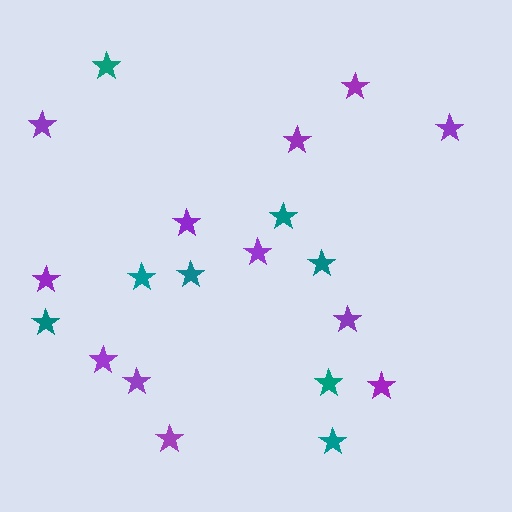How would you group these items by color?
There are 2 groups: one group of purple stars (12) and one group of teal stars (8).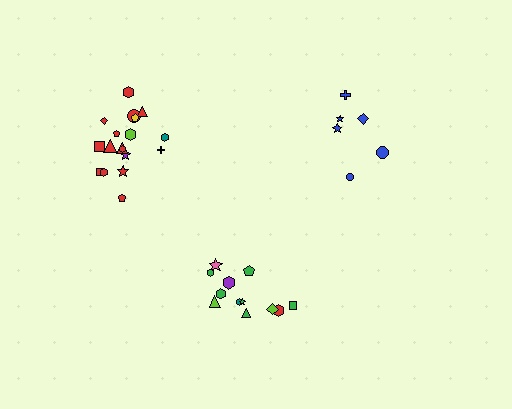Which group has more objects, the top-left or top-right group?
The top-left group.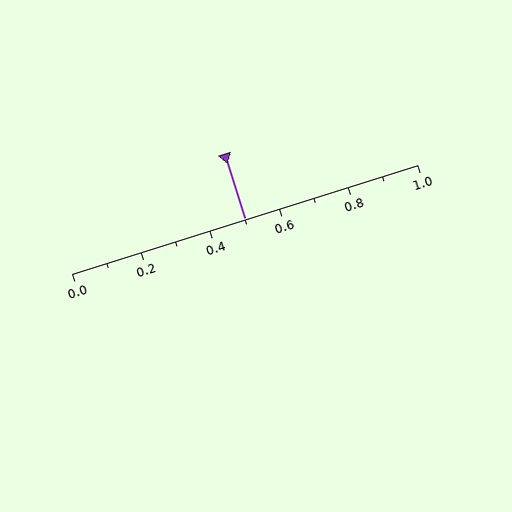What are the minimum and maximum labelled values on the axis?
The axis runs from 0.0 to 1.0.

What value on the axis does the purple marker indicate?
The marker indicates approximately 0.5.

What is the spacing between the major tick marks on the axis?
The major ticks are spaced 0.2 apart.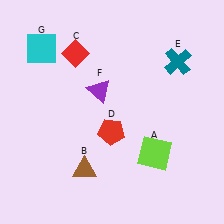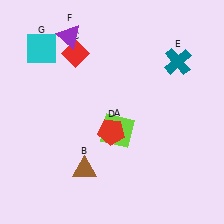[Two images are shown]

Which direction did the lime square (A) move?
The lime square (A) moved left.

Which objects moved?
The objects that moved are: the lime square (A), the purple triangle (F).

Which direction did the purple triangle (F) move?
The purple triangle (F) moved up.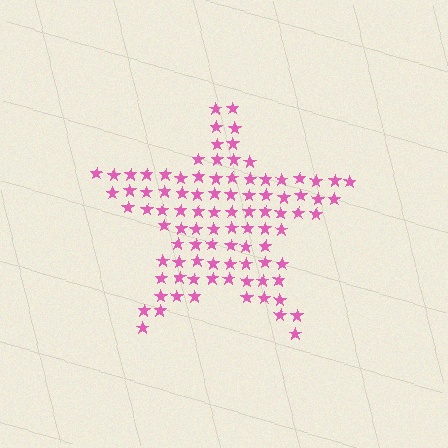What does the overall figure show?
The overall figure shows a star.